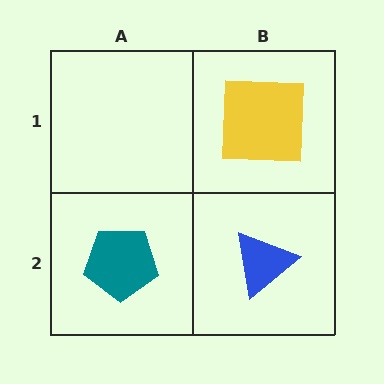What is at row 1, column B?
A yellow square.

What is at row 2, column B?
A blue triangle.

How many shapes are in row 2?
2 shapes.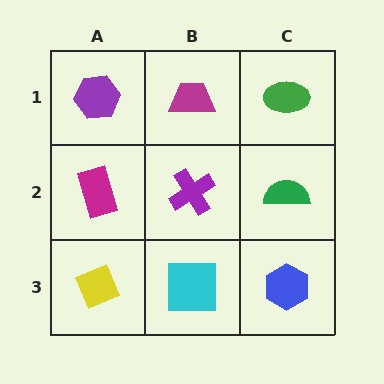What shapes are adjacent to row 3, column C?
A green semicircle (row 2, column C), a cyan square (row 3, column B).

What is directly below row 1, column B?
A purple cross.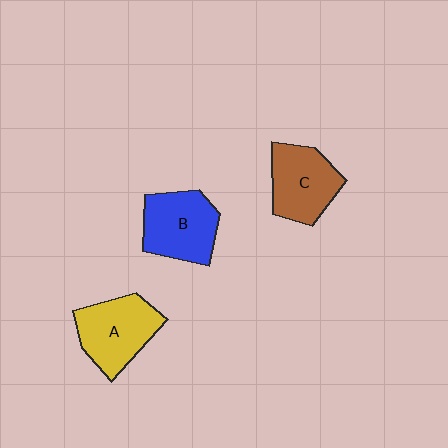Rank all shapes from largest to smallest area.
From largest to smallest: A (yellow), B (blue), C (brown).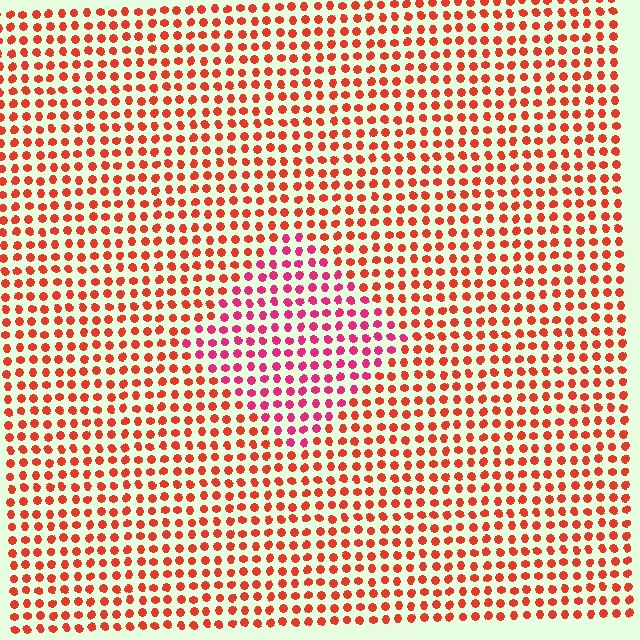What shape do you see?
I see a diamond.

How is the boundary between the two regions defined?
The boundary is defined purely by a slight shift in hue (about 33 degrees). Spacing, size, and orientation are identical on both sides.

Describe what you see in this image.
The image is filled with small red elements in a uniform arrangement. A diamond-shaped region is visible where the elements are tinted to a slightly different hue, forming a subtle color boundary.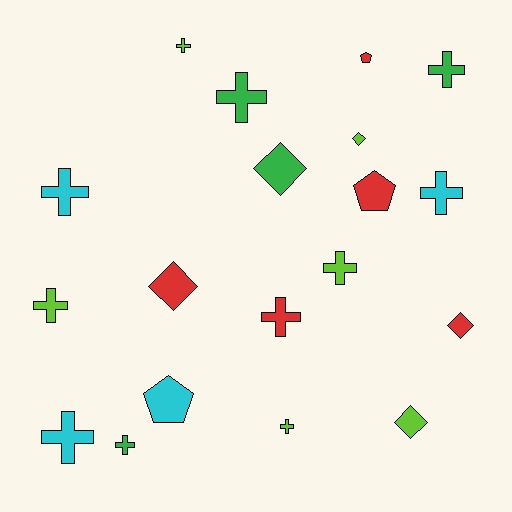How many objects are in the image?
There are 19 objects.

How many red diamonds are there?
There are 2 red diamonds.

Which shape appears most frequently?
Cross, with 11 objects.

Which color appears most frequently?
Lime, with 6 objects.